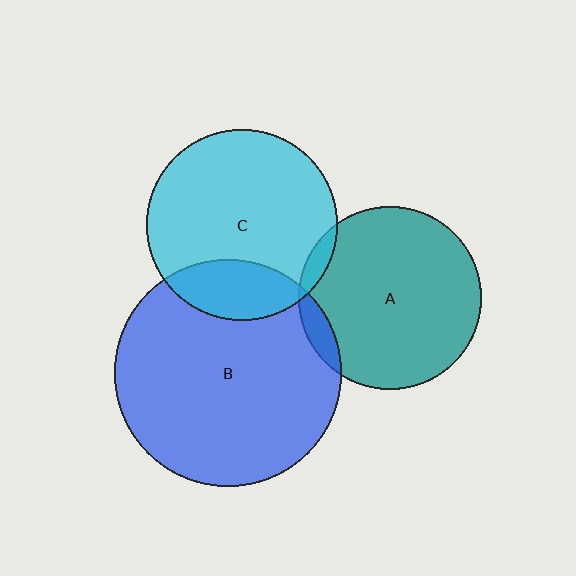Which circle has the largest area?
Circle B (blue).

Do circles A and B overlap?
Yes.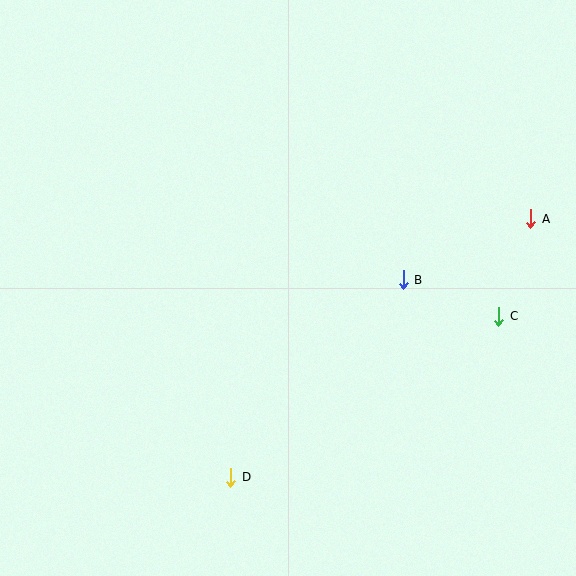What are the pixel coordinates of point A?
Point A is at (531, 219).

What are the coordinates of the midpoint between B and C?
The midpoint between B and C is at (451, 298).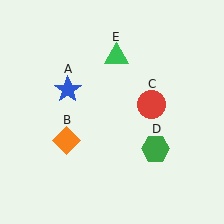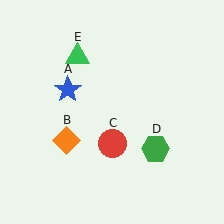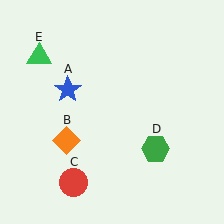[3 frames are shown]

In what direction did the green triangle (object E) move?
The green triangle (object E) moved left.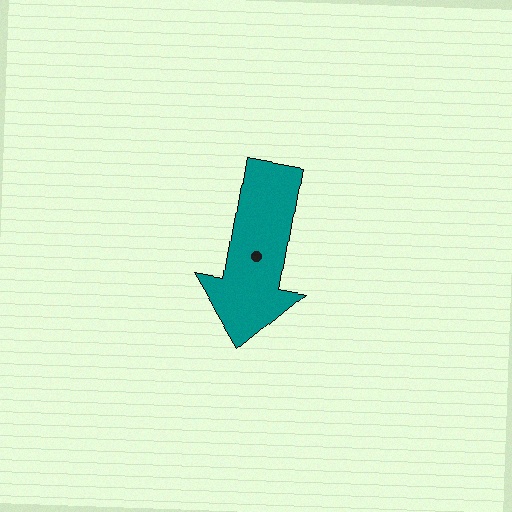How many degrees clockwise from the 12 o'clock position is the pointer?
Approximately 190 degrees.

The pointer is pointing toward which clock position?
Roughly 6 o'clock.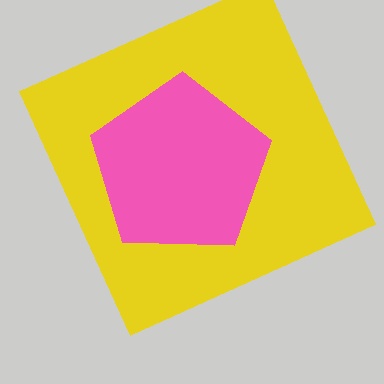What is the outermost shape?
The yellow square.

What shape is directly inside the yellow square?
The pink pentagon.